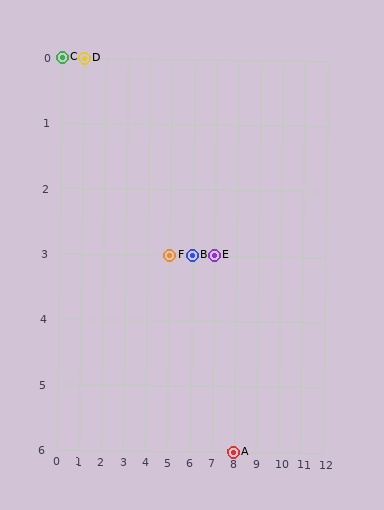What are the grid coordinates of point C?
Point C is at grid coordinates (0, 0).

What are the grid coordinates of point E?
Point E is at grid coordinates (7, 3).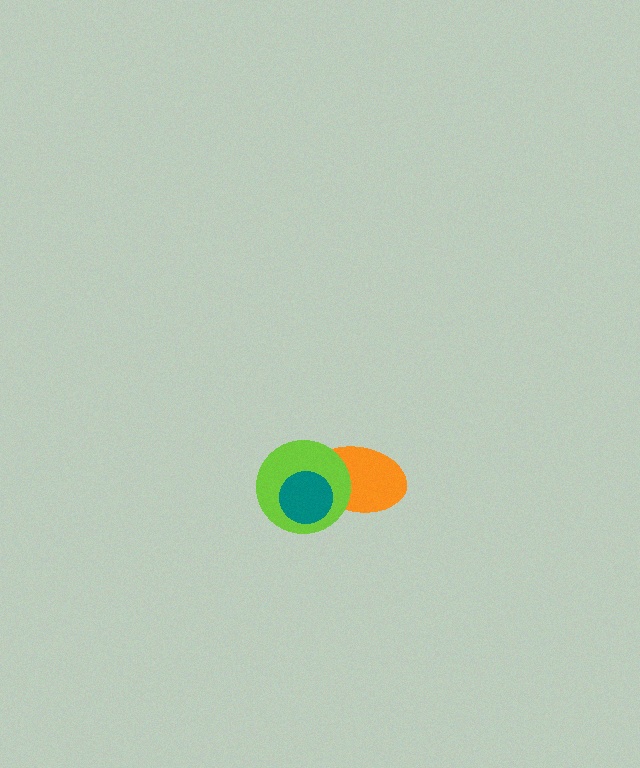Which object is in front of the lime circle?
The teal circle is in front of the lime circle.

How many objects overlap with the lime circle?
2 objects overlap with the lime circle.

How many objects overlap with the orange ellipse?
2 objects overlap with the orange ellipse.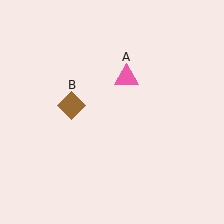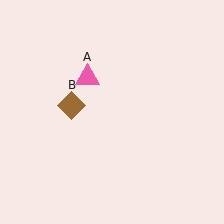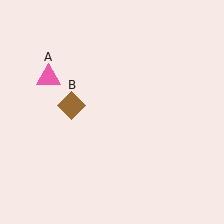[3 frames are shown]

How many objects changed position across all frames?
1 object changed position: pink triangle (object A).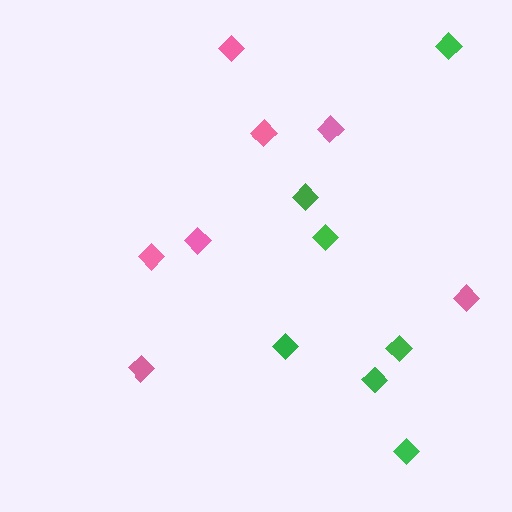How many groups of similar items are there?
There are 2 groups: one group of green diamonds (7) and one group of pink diamonds (7).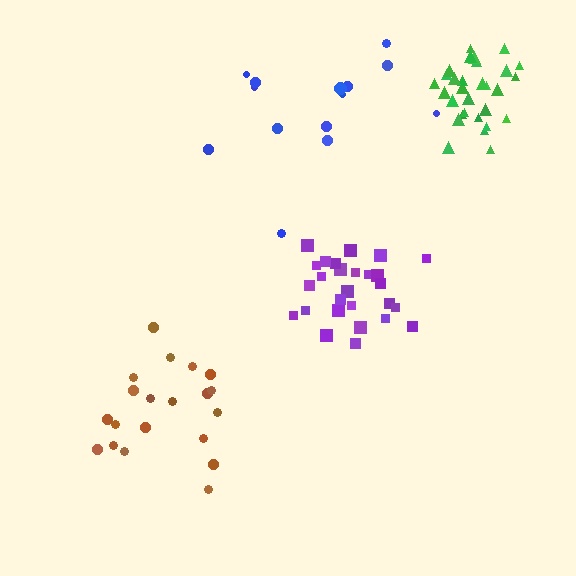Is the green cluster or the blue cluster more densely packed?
Green.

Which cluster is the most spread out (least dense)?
Blue.